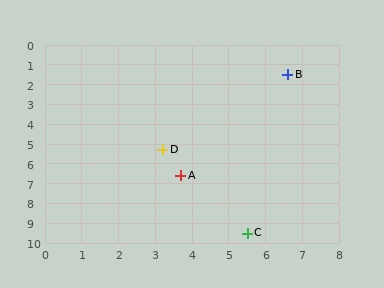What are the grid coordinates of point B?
Point B is at approximately (6.6, 1.5).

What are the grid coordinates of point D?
Point D is at approximately (3.2, 5.3).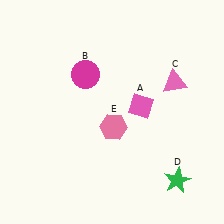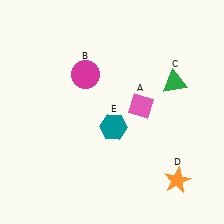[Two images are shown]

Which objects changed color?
C changed from pink to green. D changed from green to orange. E changed from pink to teal.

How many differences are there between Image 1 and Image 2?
There are 3 differences between the two images.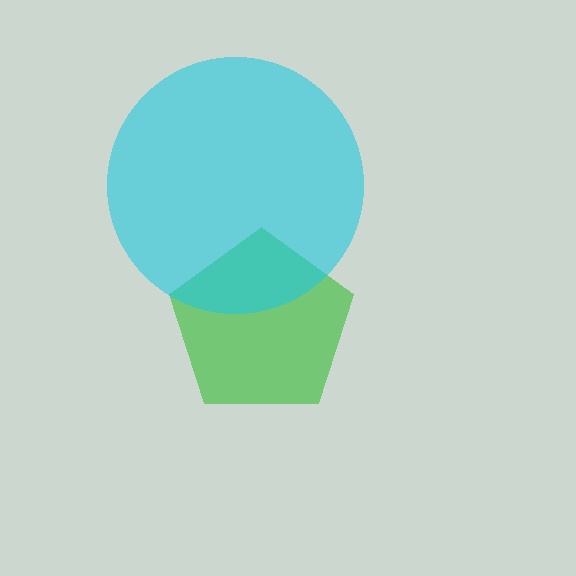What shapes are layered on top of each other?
The layered shapes are: a green pentagon, a cyan circle.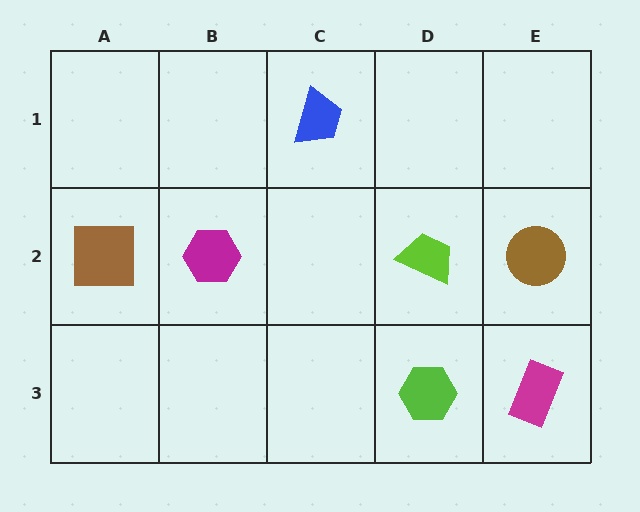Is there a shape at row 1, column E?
No, that cell is empty.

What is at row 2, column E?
A brown circle.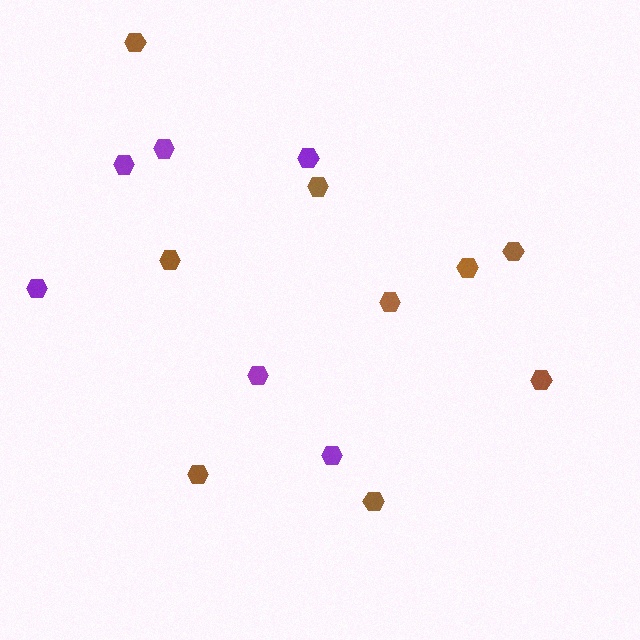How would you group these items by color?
There are 2 groups: one group of purple hexagons (6) and one group of brown hexagons (9).